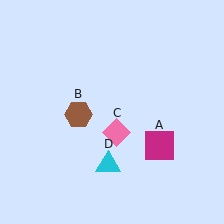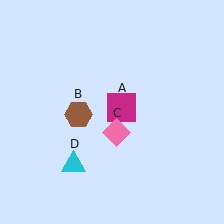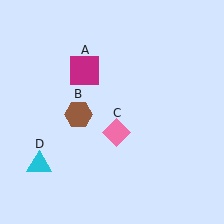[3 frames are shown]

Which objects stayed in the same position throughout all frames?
Brown hexagon (object B) and pink diamond (object C) remained stationary.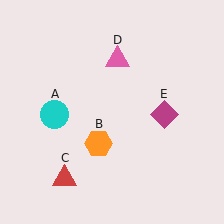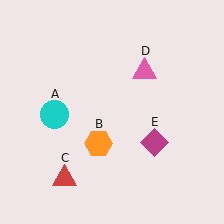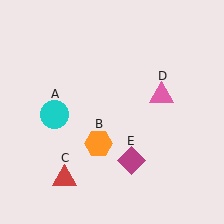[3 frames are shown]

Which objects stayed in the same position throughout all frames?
Cyan circle (object A) and orange hexagon (object B) and red triangle (object C) remained stationary.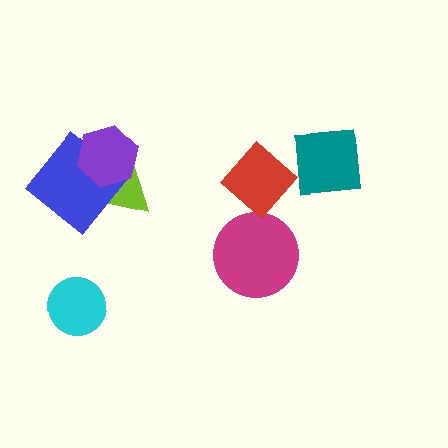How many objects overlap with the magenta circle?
0 objects overlap with the magenta circle.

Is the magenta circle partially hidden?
No, no other shape covers it.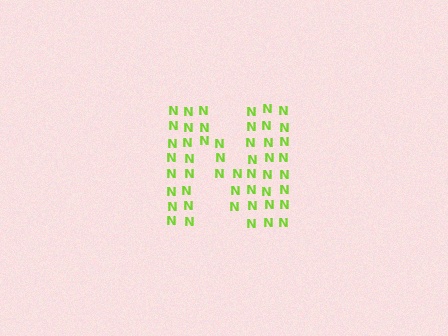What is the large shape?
The large shape is the letter N.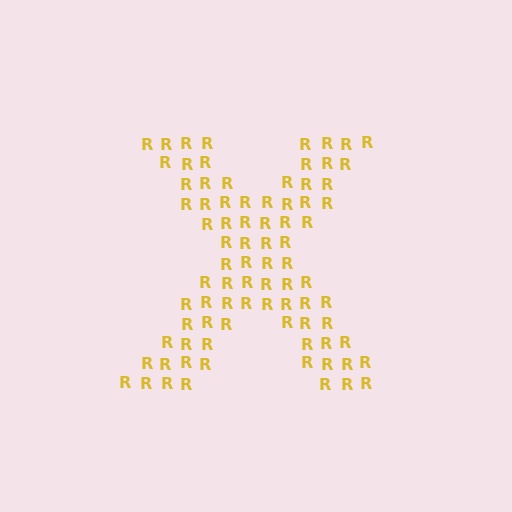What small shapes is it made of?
It is made of small letter R's.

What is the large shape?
The large shape is the letter X.